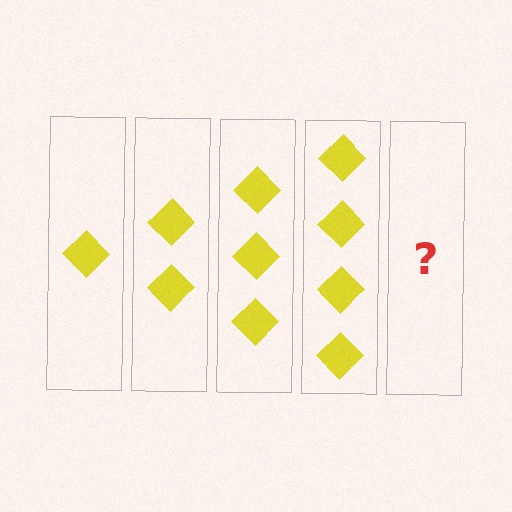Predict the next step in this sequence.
The next step is 5 diamonds.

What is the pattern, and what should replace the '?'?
The pattern is that each step adds one more diamond. The '?' should be 5 diamonds.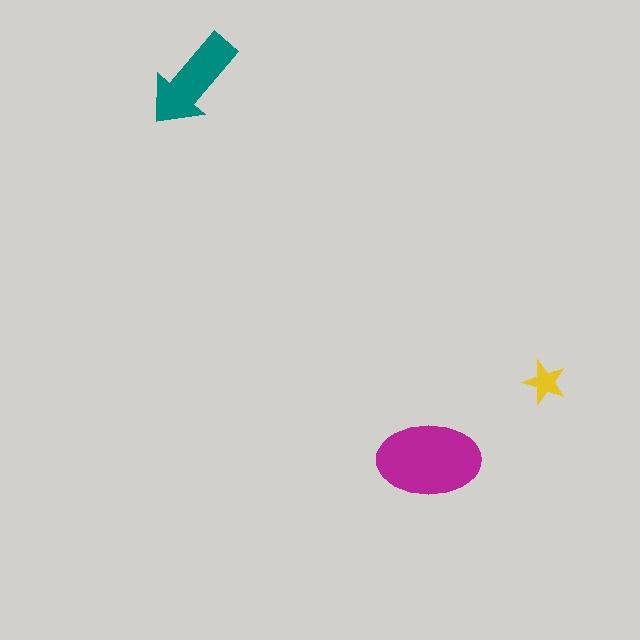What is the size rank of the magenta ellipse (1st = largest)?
1st.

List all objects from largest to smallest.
The magenta ellipse, the teal arrow, the yellow star.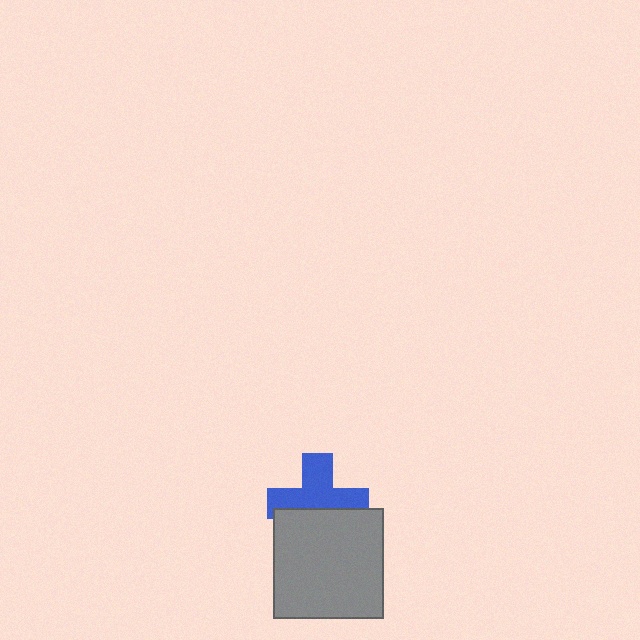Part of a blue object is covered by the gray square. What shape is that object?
It is a cross.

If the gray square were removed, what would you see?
You would see the complete blue cross.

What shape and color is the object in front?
The object in front is a gray square.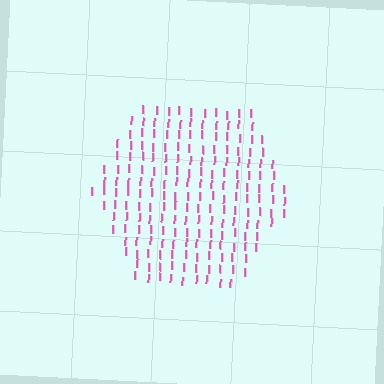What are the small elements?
The small elements are letter I's.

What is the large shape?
The large shape is a hexagon.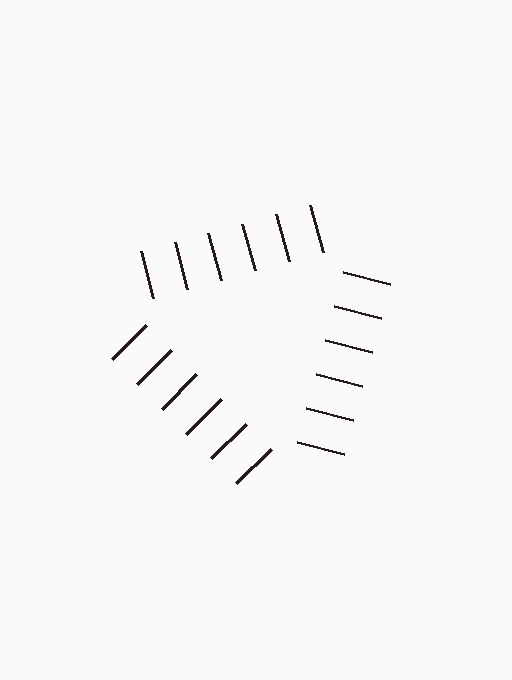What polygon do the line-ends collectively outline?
An illusory triangle — the line segments terminate on its edges but no continuous stroke is drawn.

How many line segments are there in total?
18 — 6 along each of the 3 edges.